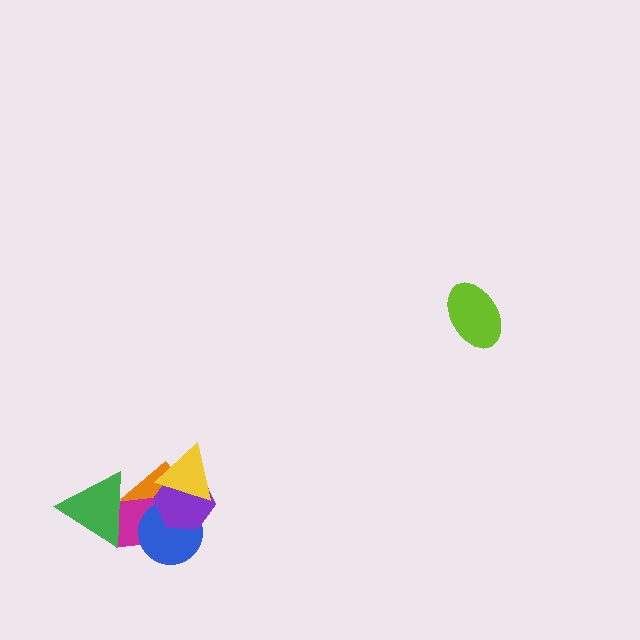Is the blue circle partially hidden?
Yes, it is partially covered by another shape.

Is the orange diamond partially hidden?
Yes, it is partially covered by another shape.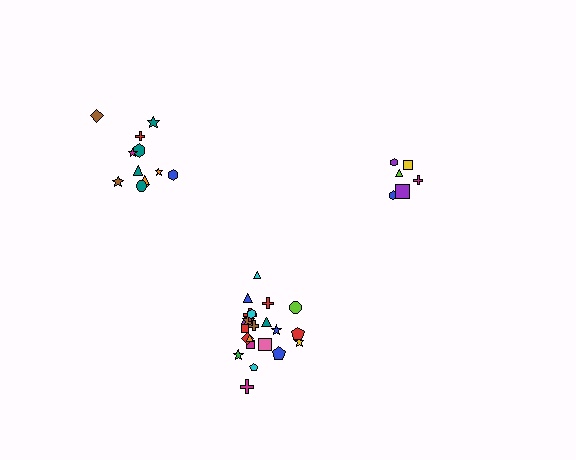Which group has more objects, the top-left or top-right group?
The top-left group.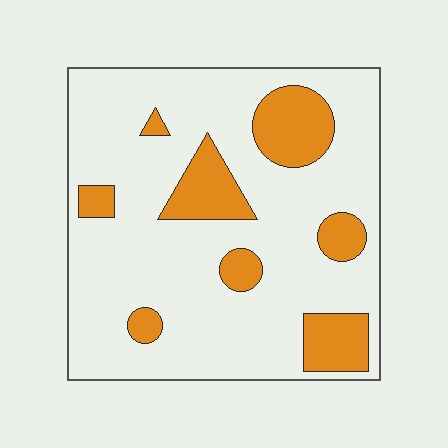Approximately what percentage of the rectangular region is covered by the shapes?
Approximately 20%.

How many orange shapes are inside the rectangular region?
8.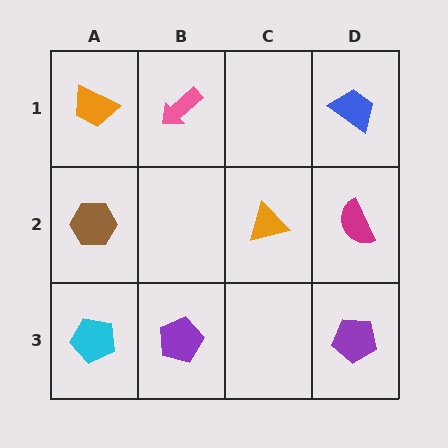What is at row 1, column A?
An orange trapezoid.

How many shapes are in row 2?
3 shapes.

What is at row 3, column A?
A cyan pentagon.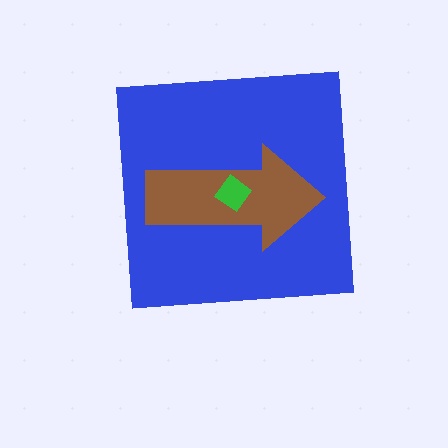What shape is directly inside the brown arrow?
The green diamond.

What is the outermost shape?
The blue square.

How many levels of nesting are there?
3.